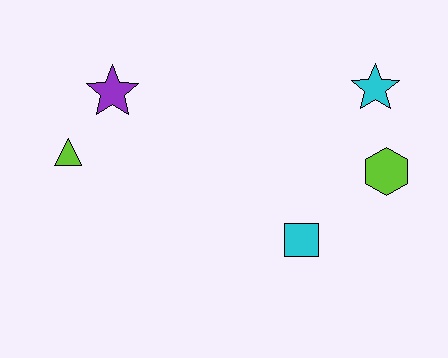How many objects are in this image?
There are 5 objects.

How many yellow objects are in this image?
There are no yellow objects.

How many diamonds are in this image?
There are no diamonds.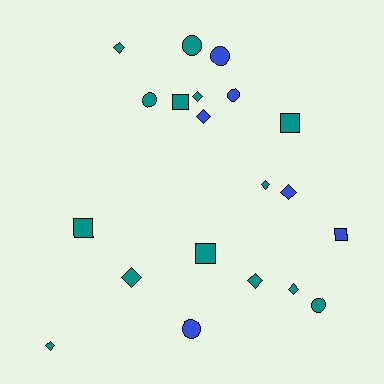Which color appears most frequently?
Teal, with 14 objects.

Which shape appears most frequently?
Diamond, with 9 objects.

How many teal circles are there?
There are 3 teal circles.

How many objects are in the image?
There are 20 objects.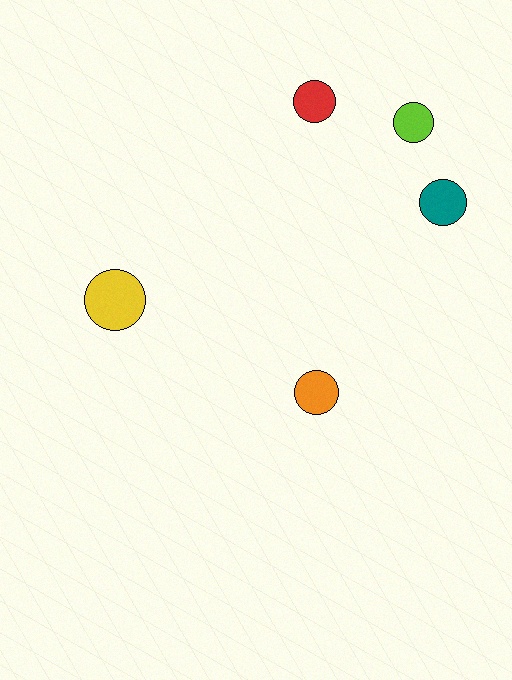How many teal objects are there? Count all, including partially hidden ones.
There is 1 teal object.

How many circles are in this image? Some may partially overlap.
There are 5 circles.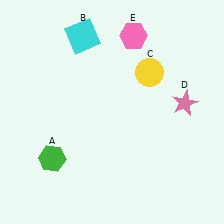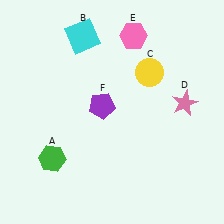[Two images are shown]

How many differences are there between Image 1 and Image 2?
There is 1 difference between the two images.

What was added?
A purple pentagon (F) was added in Image 2.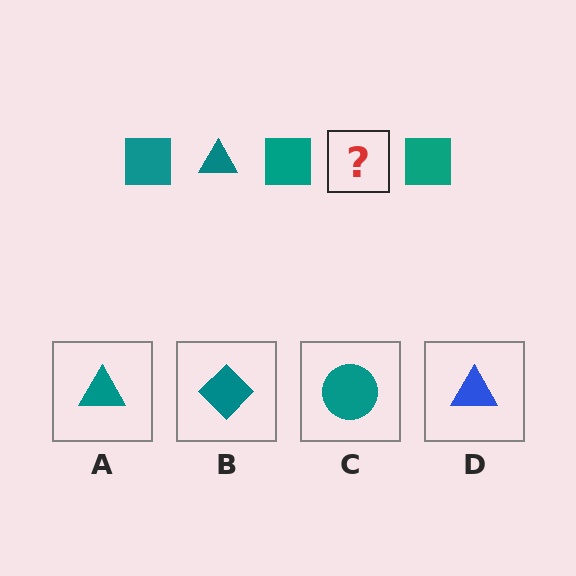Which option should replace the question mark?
Option A.